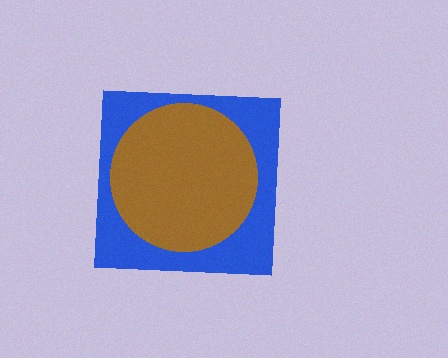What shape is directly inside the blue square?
The brown circle.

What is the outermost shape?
The blue square.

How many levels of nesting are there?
2.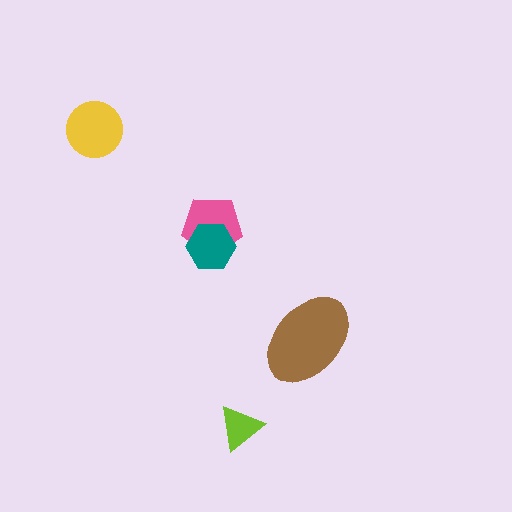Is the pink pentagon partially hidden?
Yes, it is partially covered by another shape.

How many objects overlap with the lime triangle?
0 objects overlap with the lime triangle.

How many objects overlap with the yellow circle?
0 objects overlap with the yellow circle.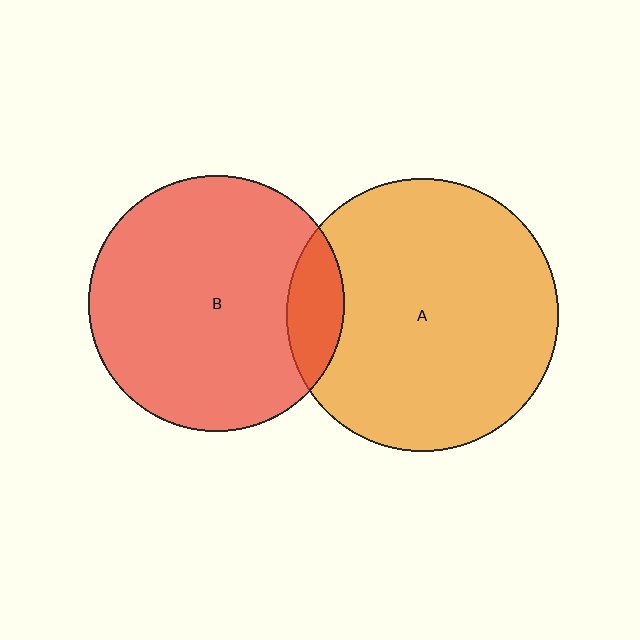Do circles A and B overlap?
Yes.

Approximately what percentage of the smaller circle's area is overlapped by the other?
Approximately 15%.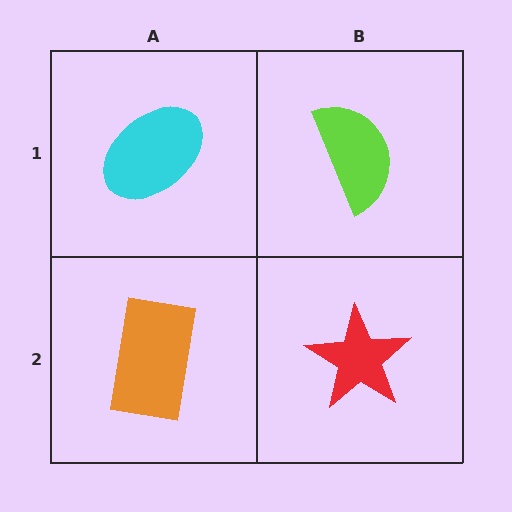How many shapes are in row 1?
2 shapes.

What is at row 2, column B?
A red star.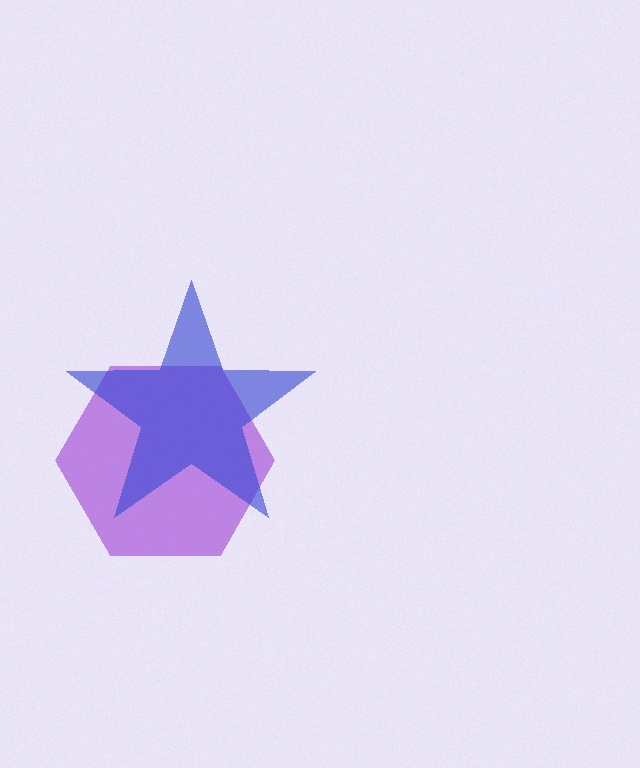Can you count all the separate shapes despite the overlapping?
Yes, there are 2 separate shapes.